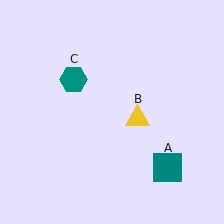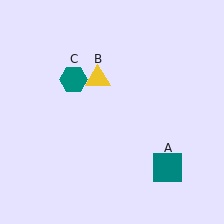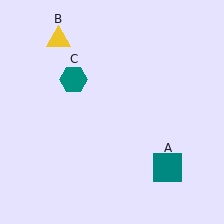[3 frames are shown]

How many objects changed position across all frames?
1 object changed position: yellow triangle (object B).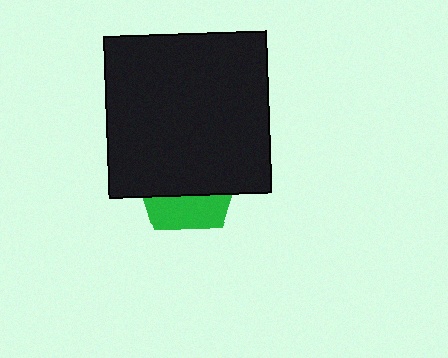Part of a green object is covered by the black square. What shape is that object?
It is a pentagon.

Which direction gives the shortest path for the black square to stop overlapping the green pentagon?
Moving up gives the shortest separation.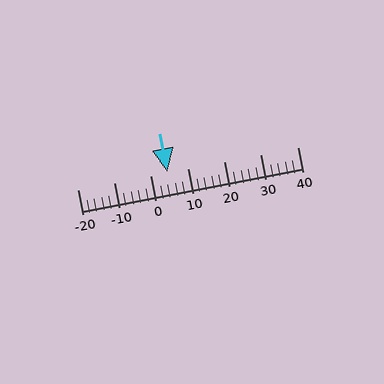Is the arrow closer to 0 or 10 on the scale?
The arrow is closer to 0.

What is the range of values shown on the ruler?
The ruler shows values from -20 to 40.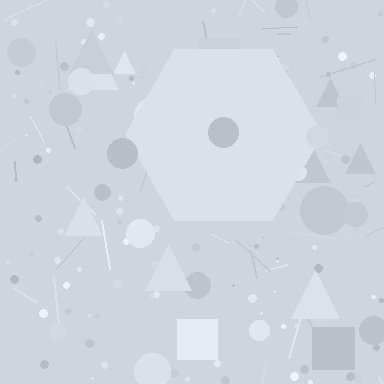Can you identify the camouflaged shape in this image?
The camouflaged shape is a hexagon.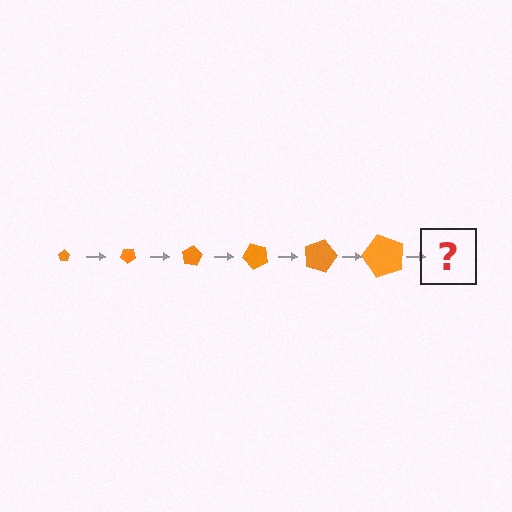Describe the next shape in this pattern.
It should be a pentagon, larger than the previous one and rotated 240 degrees from the start.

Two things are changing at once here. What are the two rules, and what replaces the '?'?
The two rules are that the pentagon grows larger each step and it rotates 40 degrees each step. The '?' should be a pentagon, larger than the previous one and rotated 240 degrees from the start.